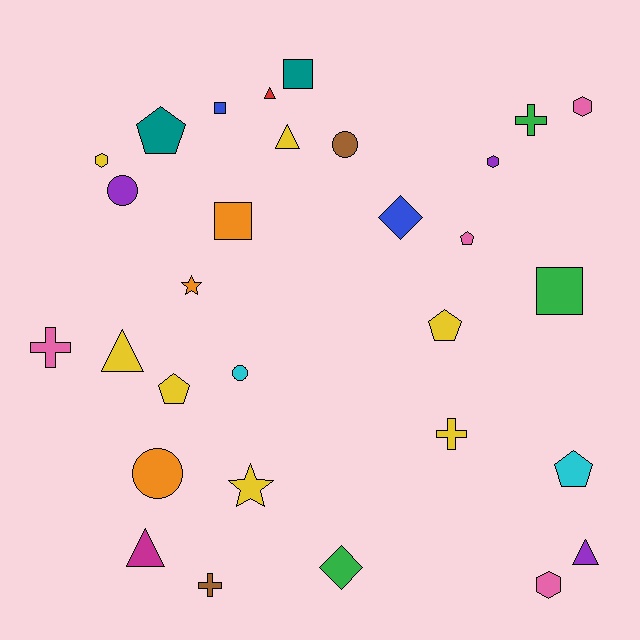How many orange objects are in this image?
There are 3 orange objects.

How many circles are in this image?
There are 4 circles.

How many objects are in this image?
There are 30 objects.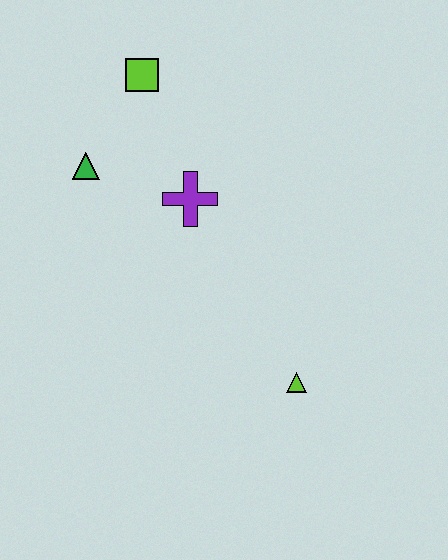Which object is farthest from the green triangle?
The lime triangle is farthest from the green triangle.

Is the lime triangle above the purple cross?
No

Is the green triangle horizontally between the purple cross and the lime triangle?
No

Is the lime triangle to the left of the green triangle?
No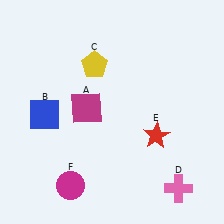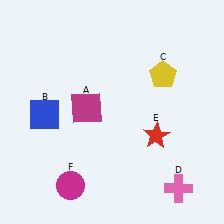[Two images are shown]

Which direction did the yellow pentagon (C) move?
The yellow pentagon (C) moved right.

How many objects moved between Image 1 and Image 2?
1 object moved between the two images.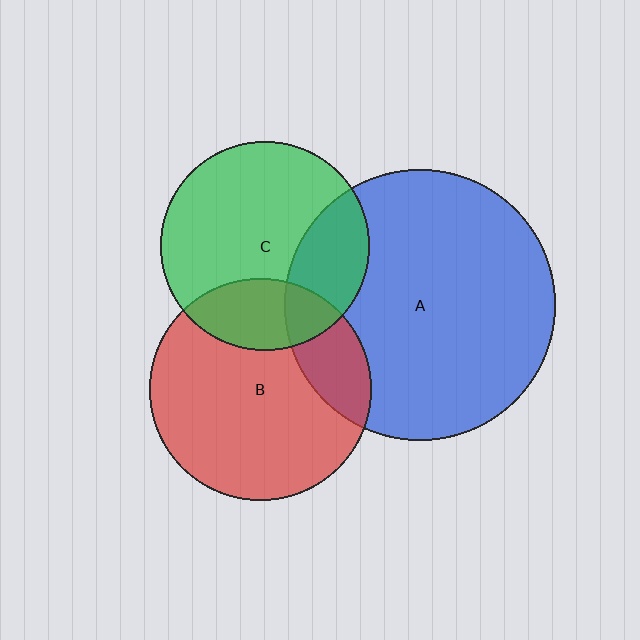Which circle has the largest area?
Circle A (blue).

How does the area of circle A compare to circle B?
Approximately 1.5 times.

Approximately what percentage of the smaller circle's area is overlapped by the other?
Approximately 25%.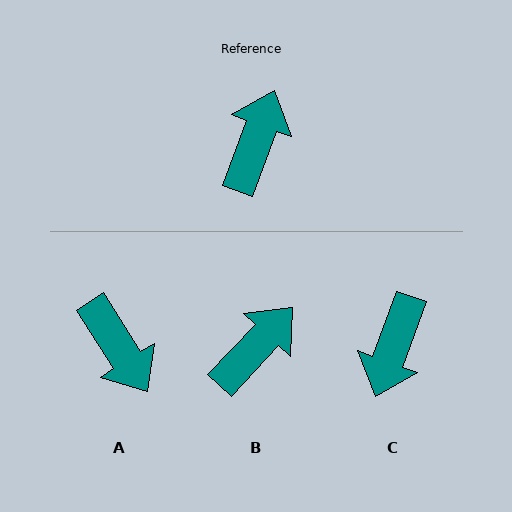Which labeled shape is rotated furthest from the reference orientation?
C, about 180 degrees away.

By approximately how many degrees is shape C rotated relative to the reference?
Approximately 180 degrees clockwise.